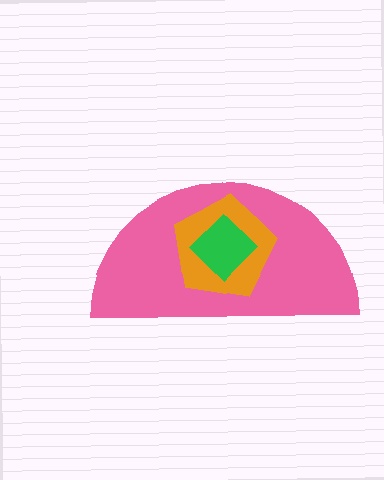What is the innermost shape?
The green diamond.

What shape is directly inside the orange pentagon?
The green diamond.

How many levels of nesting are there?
3.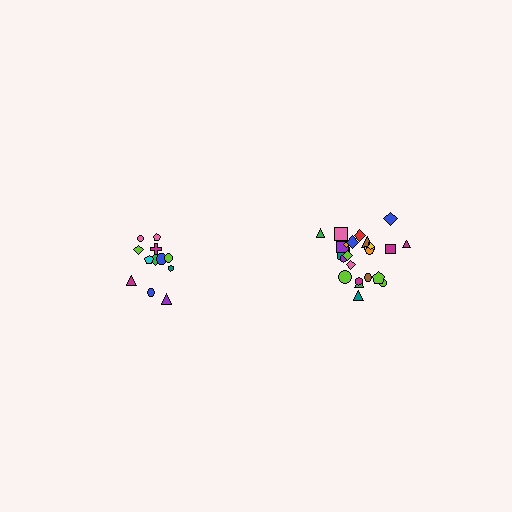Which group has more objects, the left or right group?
The right group.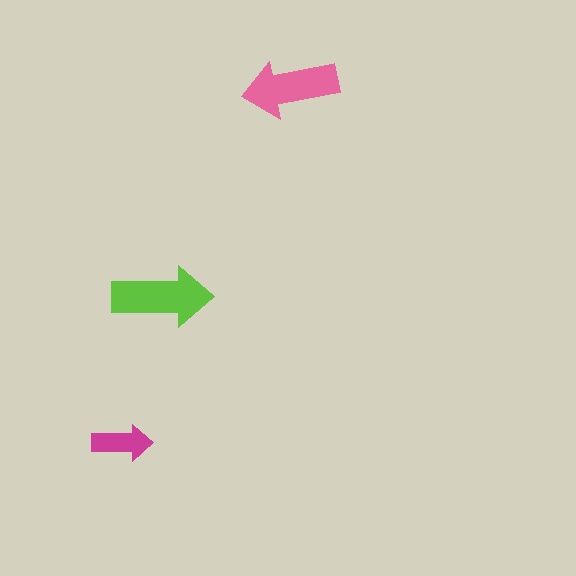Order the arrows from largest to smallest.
the lime one, the pink one, the magenta one.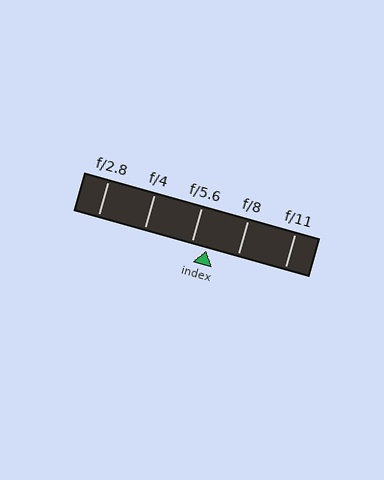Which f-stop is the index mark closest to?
The index mark is closest to f/5.6.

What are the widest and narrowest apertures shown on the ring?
The widest aperture shown is f/2.8 and the narrowest is f/11.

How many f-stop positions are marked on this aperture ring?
There are 5 f-stop positions marked.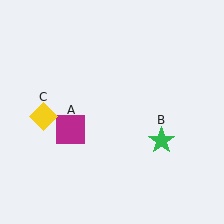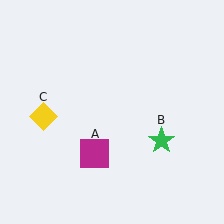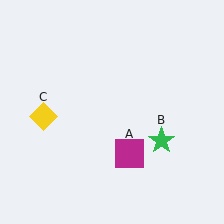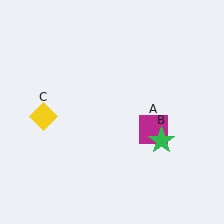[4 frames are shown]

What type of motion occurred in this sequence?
The magenta square (object A) rotated counterclockwise around the center of the scene.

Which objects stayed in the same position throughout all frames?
Green star (object B) and yellow diamond (object C) remained stationary.